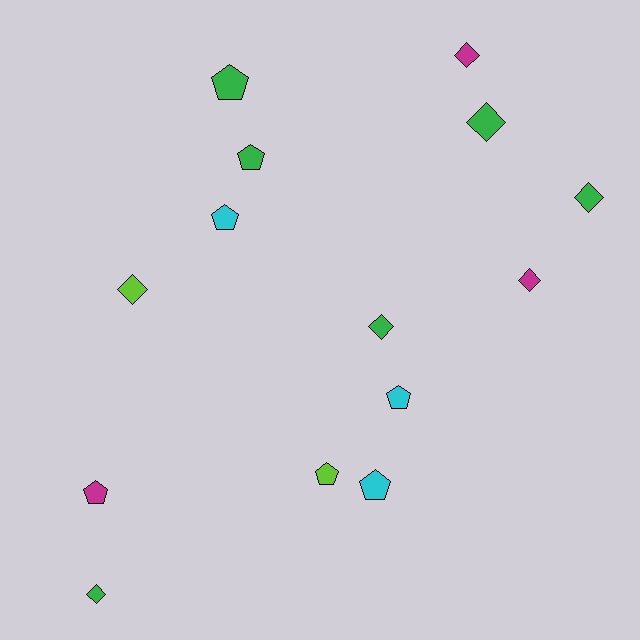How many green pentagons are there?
There are 2 green pentagons.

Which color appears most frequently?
Green, with 6 objects.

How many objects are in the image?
There are 14 objects.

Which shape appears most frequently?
Diamond, with 7 objects.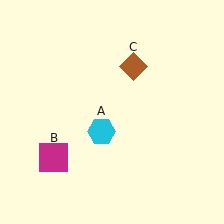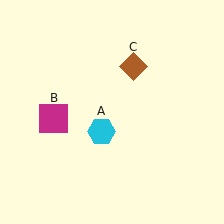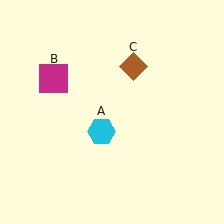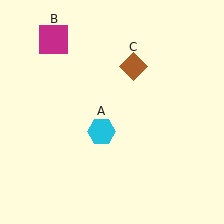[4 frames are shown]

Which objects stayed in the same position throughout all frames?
Cyan hexagon (object A) and brown diamond (object C) remained stationary.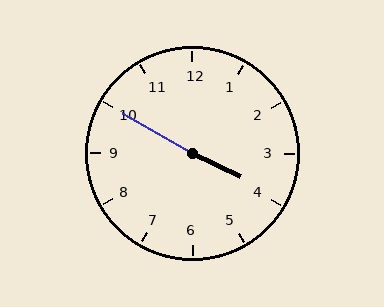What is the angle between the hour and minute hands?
Approximately 175 degrees.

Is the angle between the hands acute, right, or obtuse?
It is obtuse.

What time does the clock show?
3:50.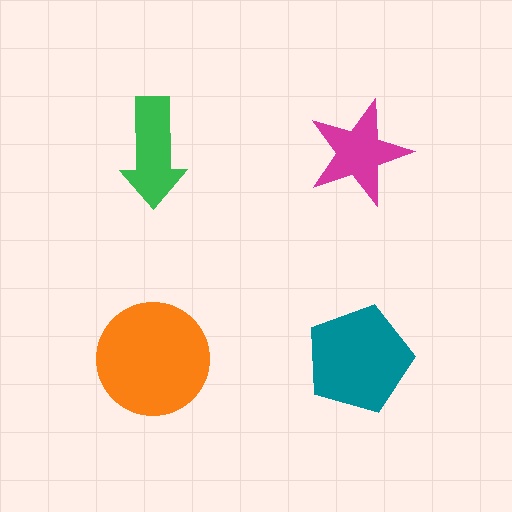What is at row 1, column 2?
A magenta star.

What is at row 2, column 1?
An orange circle.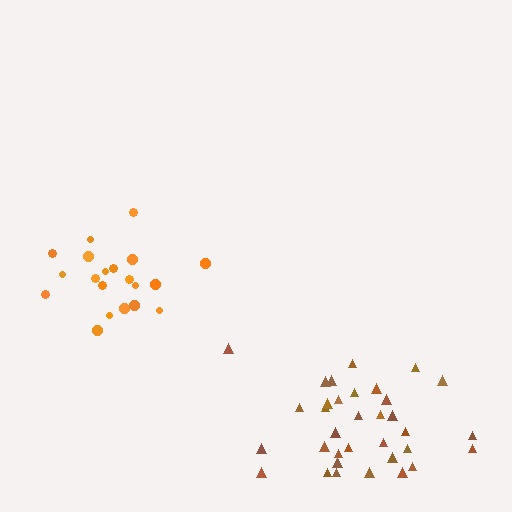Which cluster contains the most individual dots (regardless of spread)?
Brown (34).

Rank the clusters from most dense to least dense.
brown, orange.